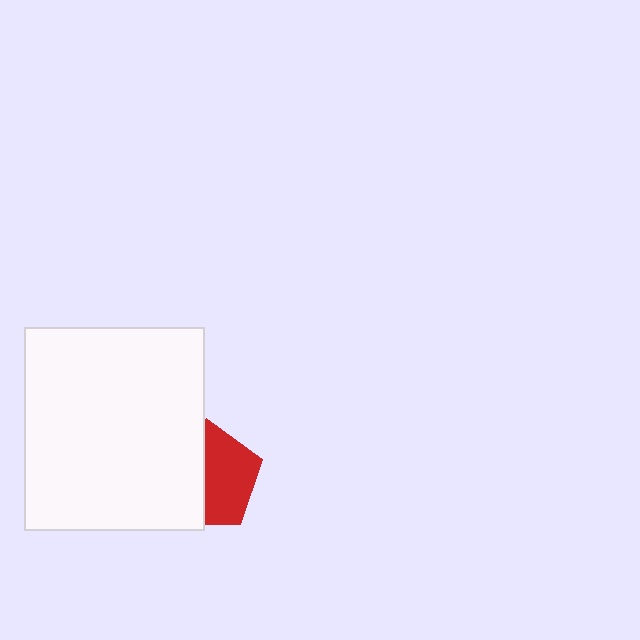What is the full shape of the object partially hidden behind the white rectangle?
The partially hidden object is a red pentagon.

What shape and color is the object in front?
The object in front is a white rectangle.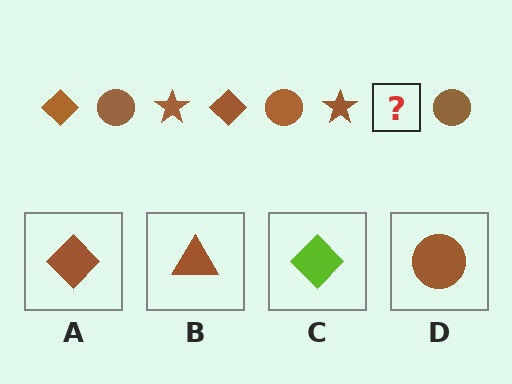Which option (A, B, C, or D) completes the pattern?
A.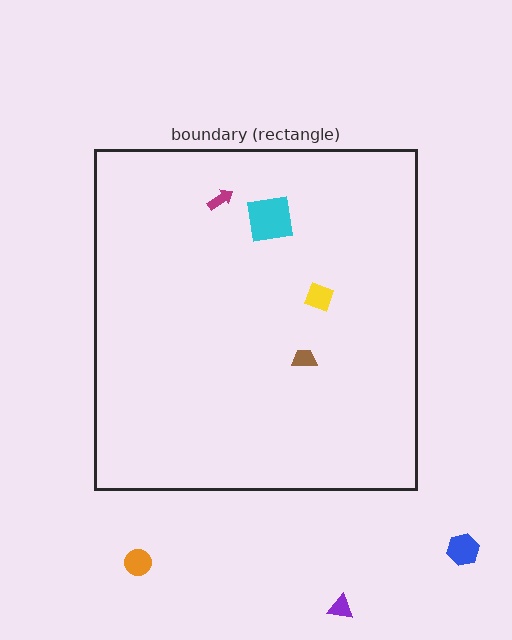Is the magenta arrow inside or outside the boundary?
Inside.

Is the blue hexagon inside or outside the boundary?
Outside.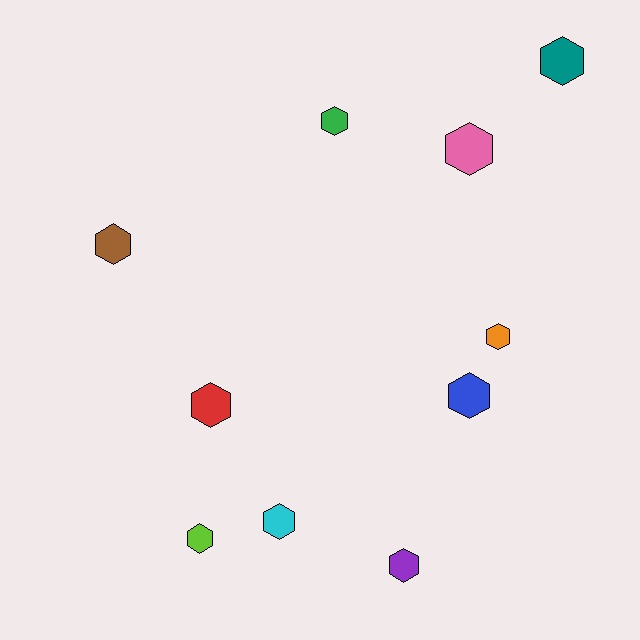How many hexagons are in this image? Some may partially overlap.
There are 10 hexagons.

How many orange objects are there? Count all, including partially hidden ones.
There is 1 orange object.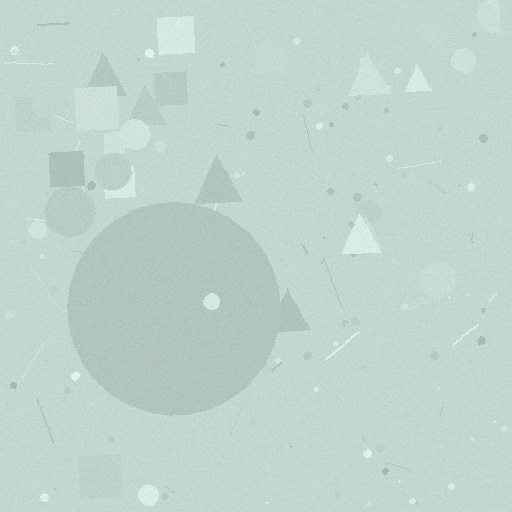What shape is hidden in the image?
A circle is hidden in the image.